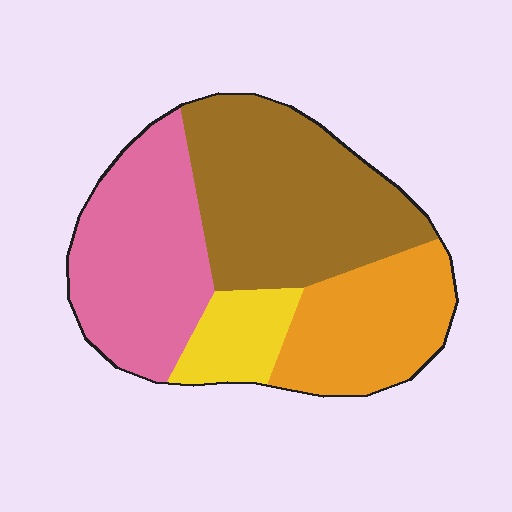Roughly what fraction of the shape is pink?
Pink covers around 30% of the shape.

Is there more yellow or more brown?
Brown.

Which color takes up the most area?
Brown, at roughly 35%.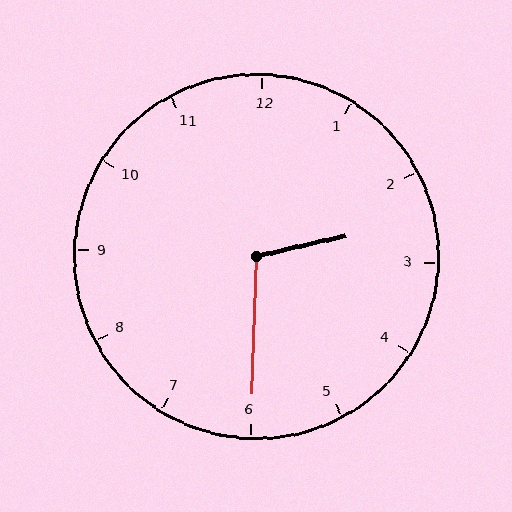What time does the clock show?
2:30.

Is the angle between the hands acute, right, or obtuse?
It is obtuse.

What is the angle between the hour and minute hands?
Approximately 105 degrees.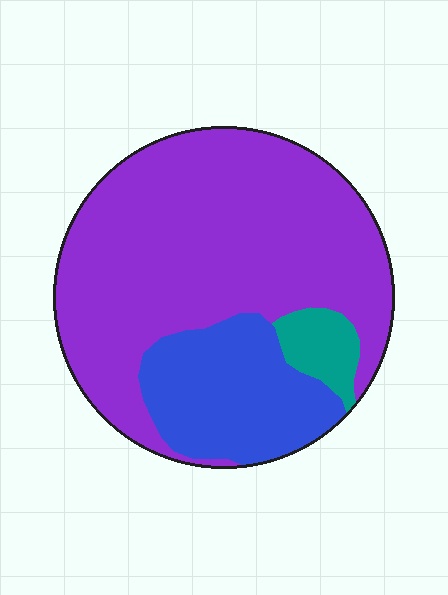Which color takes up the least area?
Teal, at roughly 5%.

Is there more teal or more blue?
Blue.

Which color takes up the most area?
Purple, at roughly 70%.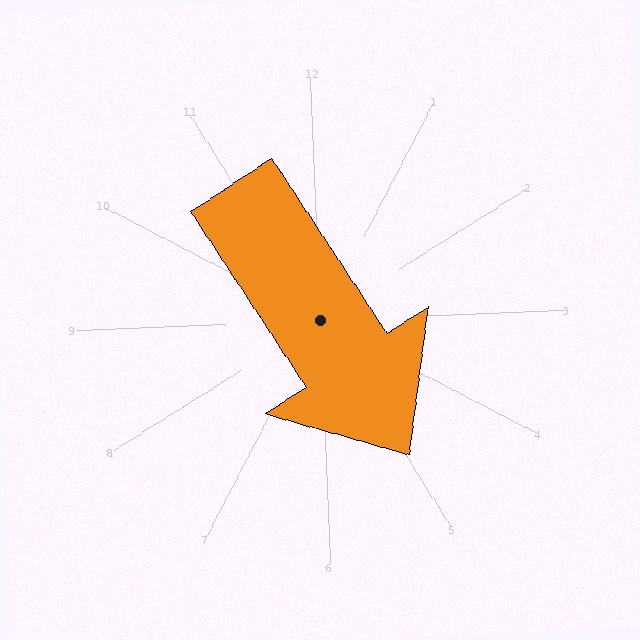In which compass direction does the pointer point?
Southeast.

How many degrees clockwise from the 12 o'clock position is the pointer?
Approximately 149 degrees.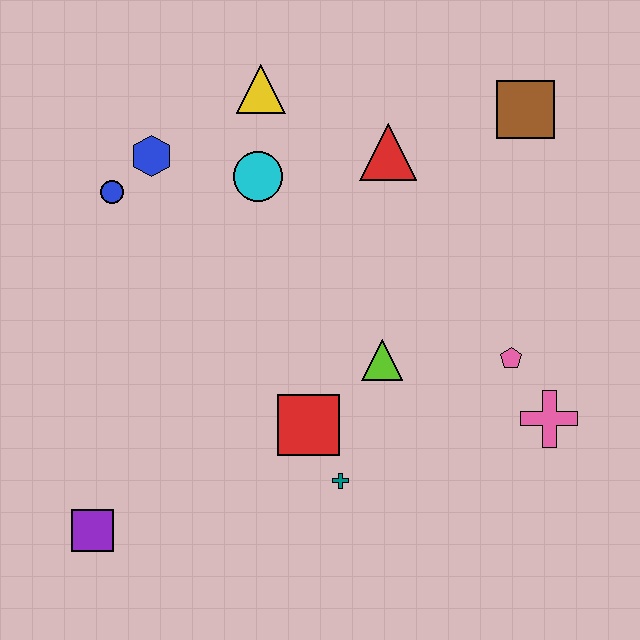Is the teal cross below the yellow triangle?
Yes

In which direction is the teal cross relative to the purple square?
The teal cross is to the right of the purple square.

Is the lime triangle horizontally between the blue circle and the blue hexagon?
No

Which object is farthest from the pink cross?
The blue circle is farthest from the pink cross.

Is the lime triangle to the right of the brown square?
No